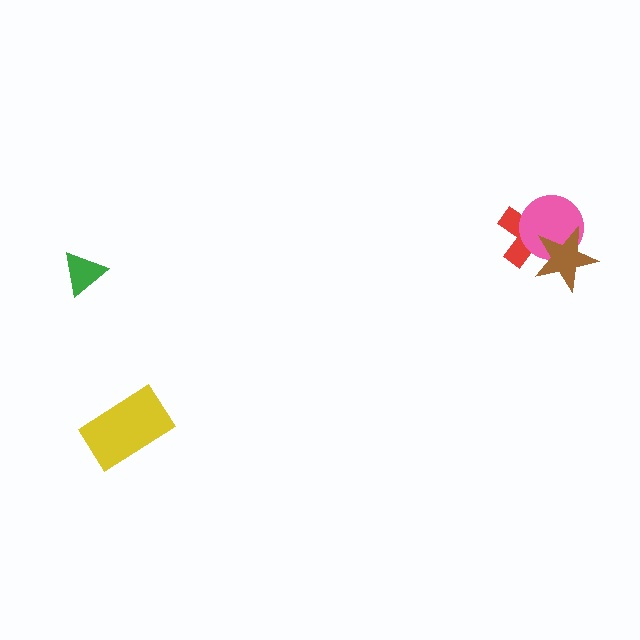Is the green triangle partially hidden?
No, no other shape covers it.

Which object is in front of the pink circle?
The brown star is in front of the pink circle.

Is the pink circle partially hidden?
Yes, it is partially covered by another shape.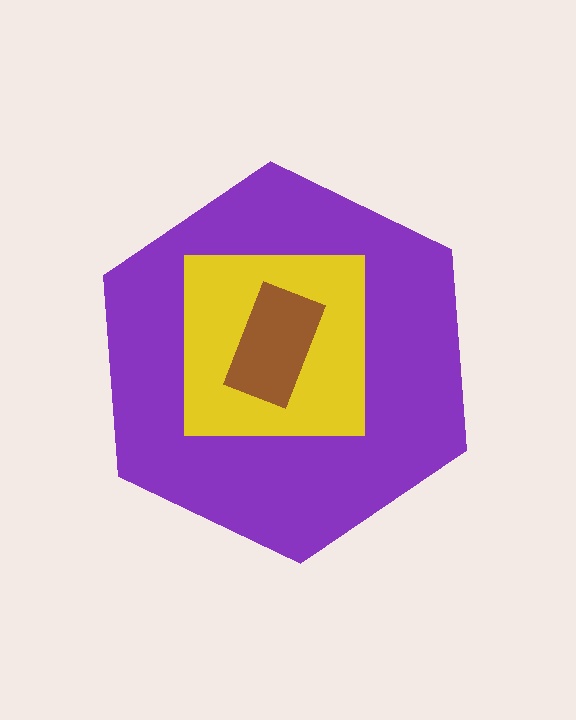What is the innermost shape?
The brown rectangle.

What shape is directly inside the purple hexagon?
The yellow square.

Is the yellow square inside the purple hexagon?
Yes.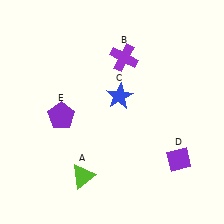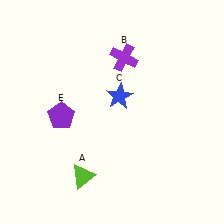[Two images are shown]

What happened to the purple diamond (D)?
The purple diamond (D) was removed in Image 2. It was in the bottom-right area of Image 1.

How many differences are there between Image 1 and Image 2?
There is 1 difference between the two images.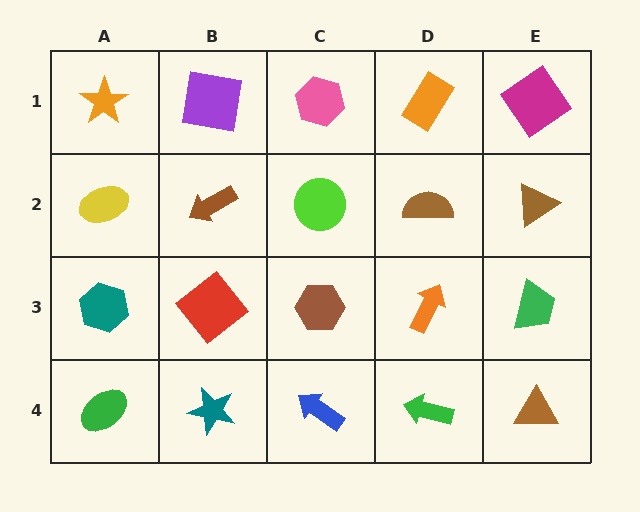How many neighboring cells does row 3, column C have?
4.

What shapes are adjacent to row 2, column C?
A pink hexagon (row 1, column C), a brown hexagon (row 3, column C), a brown arrow (row 2, column B), a brown semicircle (row 2, column D).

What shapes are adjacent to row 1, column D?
A brown semicircle (row 2, column D), a pink hexagon (row 1, column C), a magenta diamond (row 1, column E).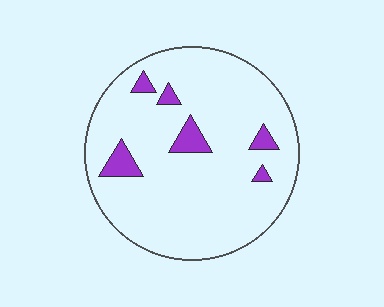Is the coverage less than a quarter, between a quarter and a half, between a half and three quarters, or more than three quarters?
Less than a quarter.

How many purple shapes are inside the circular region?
6.